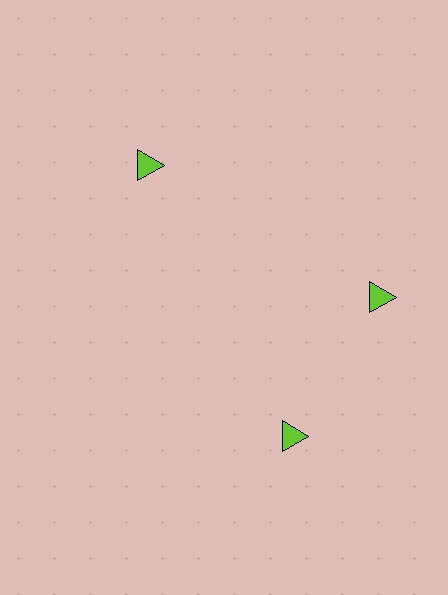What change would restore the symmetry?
The symmetry would be restored by rotating it back into even spacing with its neighbors so that all 3 triangles sit at equal angles and equal distance from the center.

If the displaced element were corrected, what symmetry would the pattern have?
It would have 3-fold rotational symmetry — the pattern would map onto itself every 120 degrees.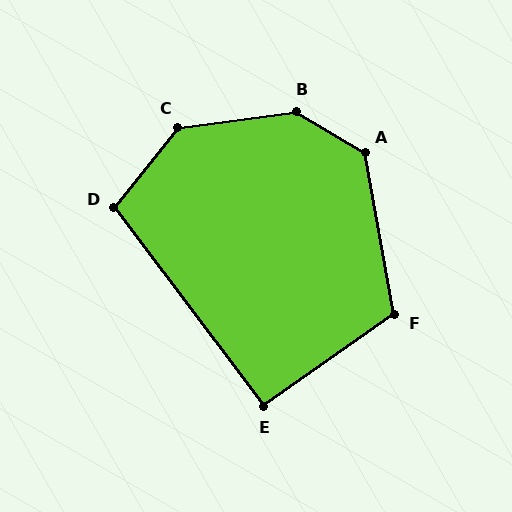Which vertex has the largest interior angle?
B, at approximately 141 degrees.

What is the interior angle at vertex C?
Approximately 137 degrees (obtuse).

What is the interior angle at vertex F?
Approximately 115 degrees (obtuse).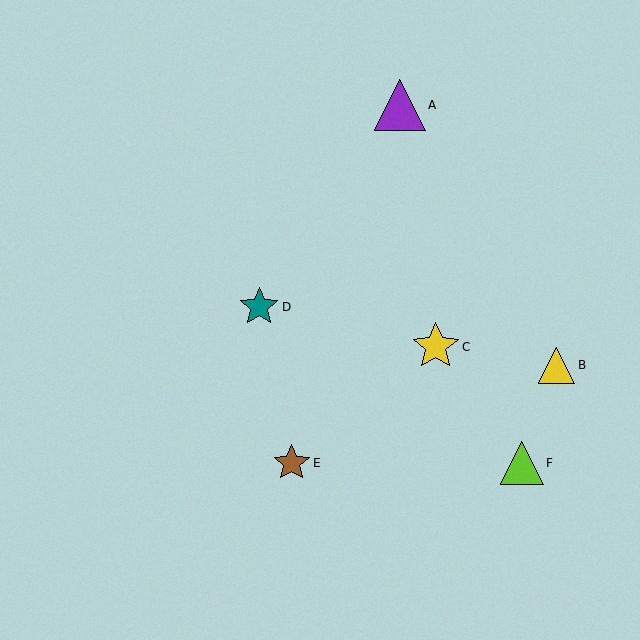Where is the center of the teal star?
The center of the teal star is at (259, 307).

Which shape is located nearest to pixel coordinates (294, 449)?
The brown star (labeled E) at (292, 463) is nearest to that location.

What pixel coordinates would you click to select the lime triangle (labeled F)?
Click at (522, 463) to select the lime triangle F.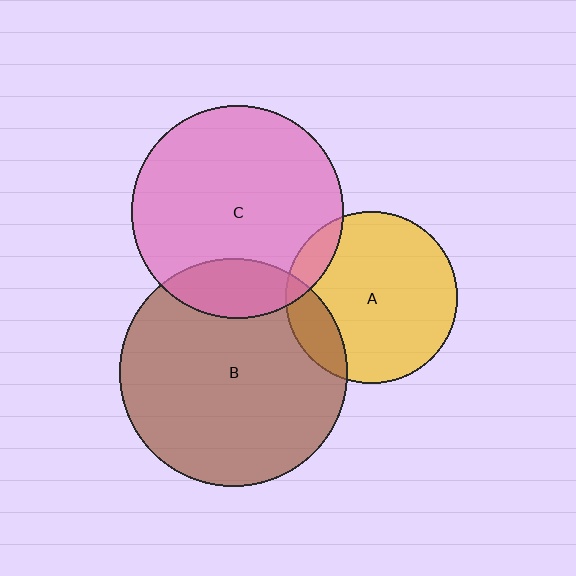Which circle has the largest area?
Circle B (brown).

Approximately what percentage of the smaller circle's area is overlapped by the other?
Approximately 10%.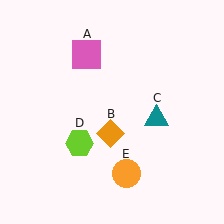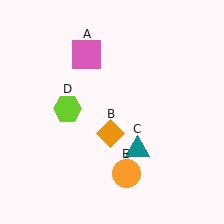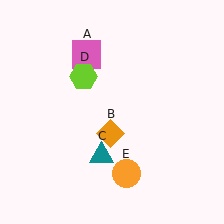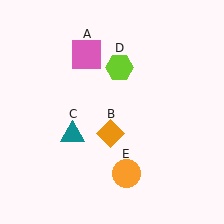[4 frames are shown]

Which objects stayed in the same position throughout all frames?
Pink square (object A) and orange diamond (object B) and orange circle (object E) remained stationary.